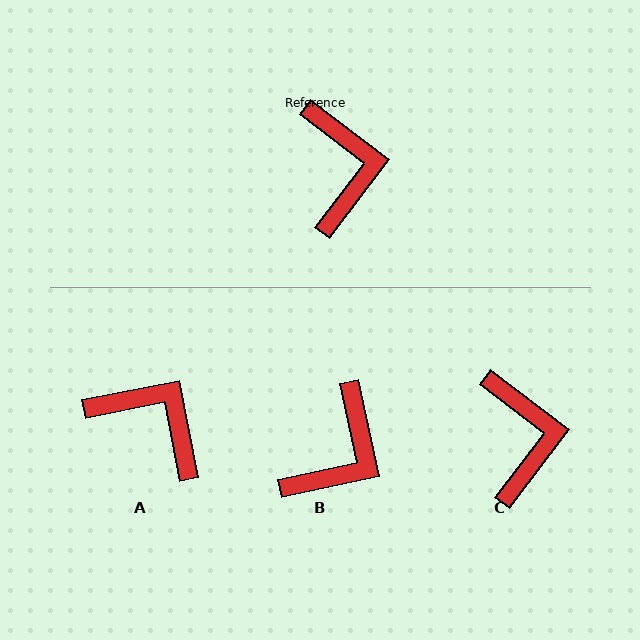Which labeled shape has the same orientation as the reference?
C.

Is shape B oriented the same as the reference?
No, it is off by about 40 degrees.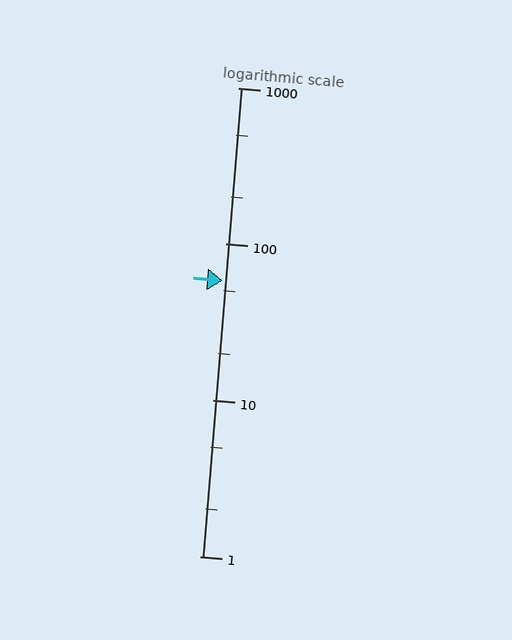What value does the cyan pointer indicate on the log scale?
The pointer indicates approximately 58.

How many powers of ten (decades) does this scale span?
The scale spans 3 decades, from 1 to 1000.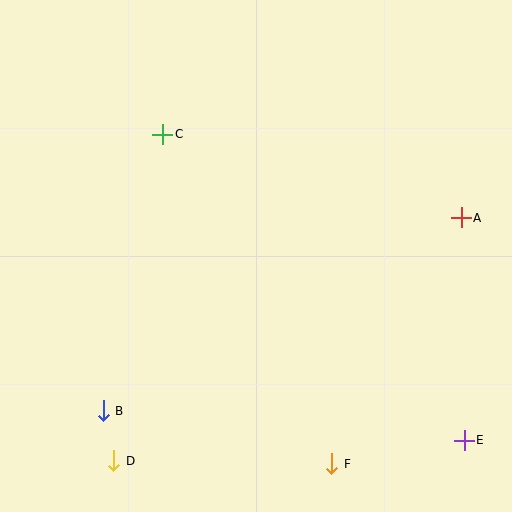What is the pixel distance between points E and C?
The distance between E and C is 430 pixels.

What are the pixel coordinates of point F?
Point F is at (332, 464).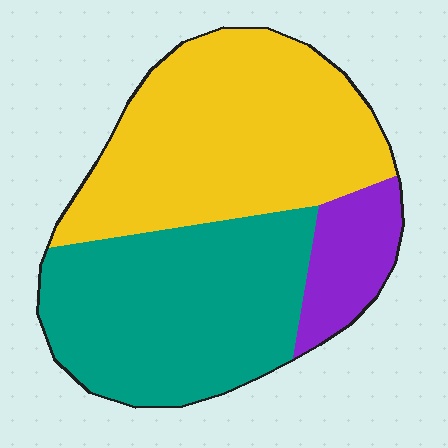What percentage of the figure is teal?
Teal covers 42% of the figure.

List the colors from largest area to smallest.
From largest to smallest: yellow, teal, purple.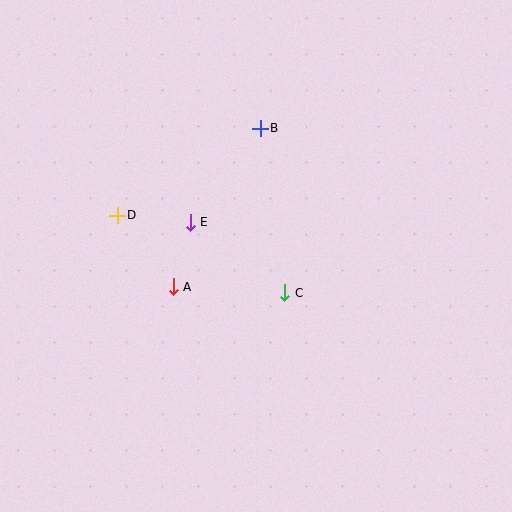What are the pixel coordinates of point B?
Point B is at (260, 128).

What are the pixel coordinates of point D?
Point D is at (117, 215).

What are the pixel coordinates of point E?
Point E is at (190, 222).